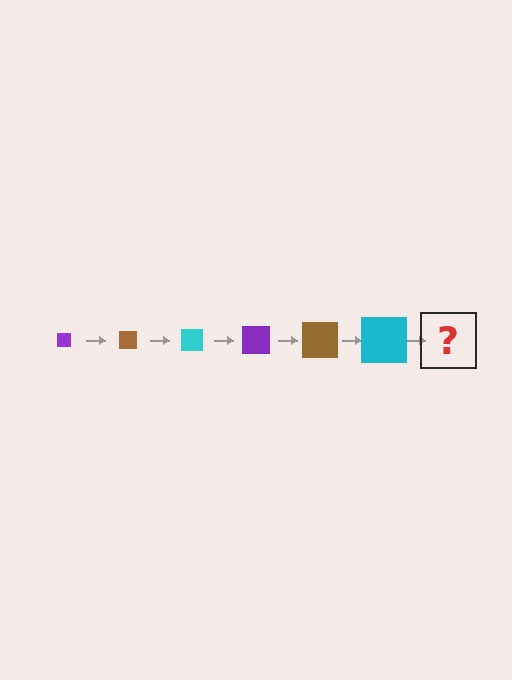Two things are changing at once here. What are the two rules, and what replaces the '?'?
The two rules are that the square grows larger each step and the color cycles through purple, brown, and cyan. The '?' should be a purple square, larger than the previous one.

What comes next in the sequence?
The next element should be a purple square, larger than the previous one.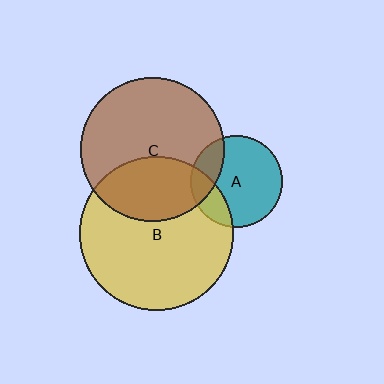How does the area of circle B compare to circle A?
Approximately 2.8 times.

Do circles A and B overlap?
Yes.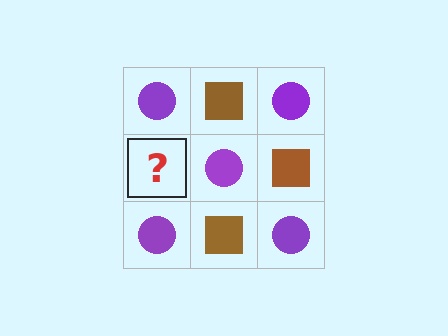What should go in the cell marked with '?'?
The missing cell should contain a brown square.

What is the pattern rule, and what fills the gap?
The rule is that it alternates purple circle and brown square in a checkerboard pattern. The gap should be filled with a brown square.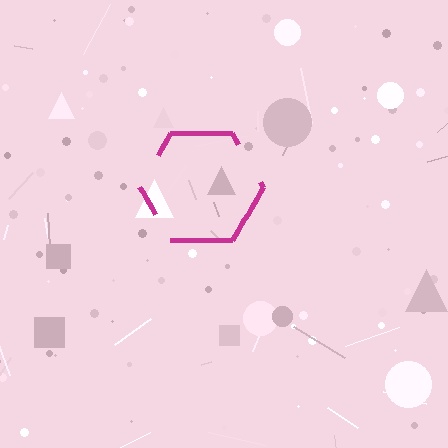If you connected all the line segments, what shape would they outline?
They would outline a hexagon.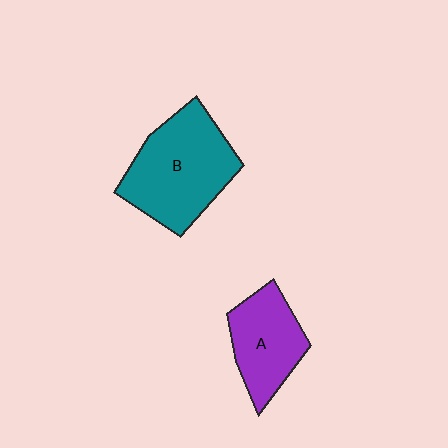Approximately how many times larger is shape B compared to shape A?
Approximately 1.5 times.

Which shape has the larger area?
Shape B (teal).